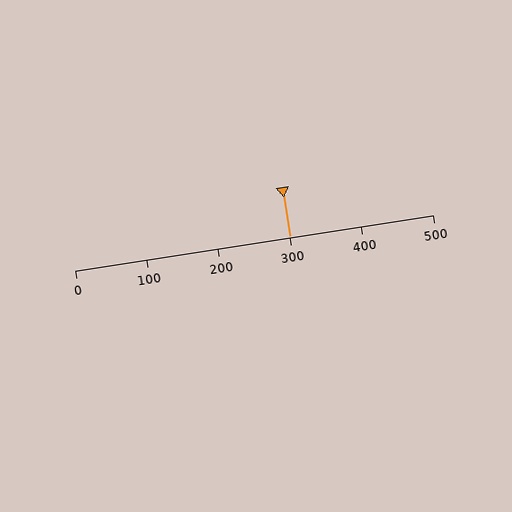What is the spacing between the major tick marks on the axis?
The major ticks are spaced 100 apart.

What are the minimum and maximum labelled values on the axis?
The axis runs from 0 to 500.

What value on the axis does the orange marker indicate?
The marker indicates approximately 300.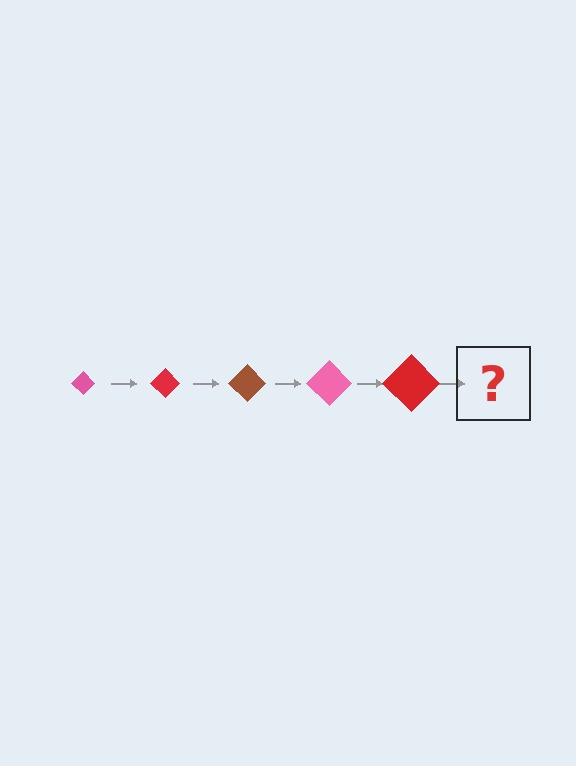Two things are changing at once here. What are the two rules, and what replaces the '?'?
The two rules are that the diamond grows larger each step and the color cycles through pink, red, and brown. The '?' should be a brown diamond, larger than the previous one.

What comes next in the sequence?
The next element should be a brown diamond, larger than the previous one.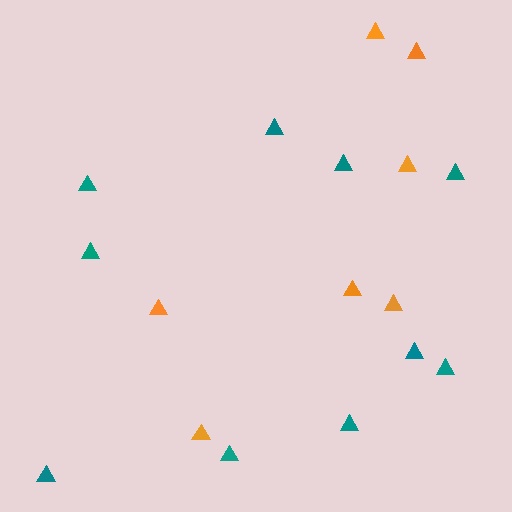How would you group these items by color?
There are 2 groups: one group of orange triangles (7) and one group of teal triangles (10).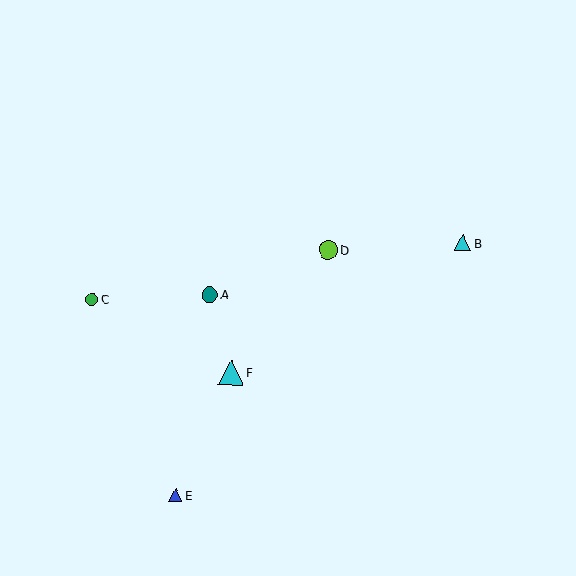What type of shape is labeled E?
Shape E is a blue triangle.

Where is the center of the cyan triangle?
The center of the cyan triangle is at (231, 373).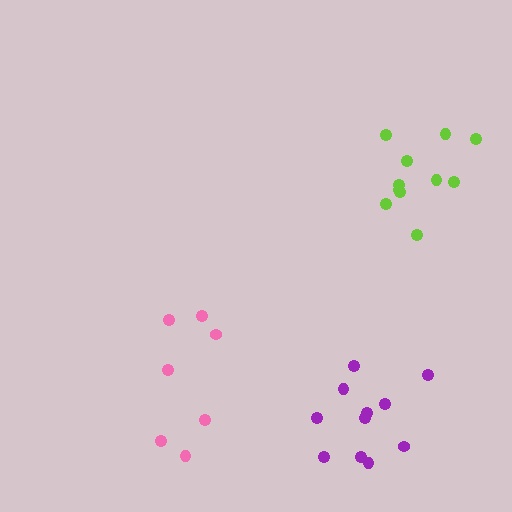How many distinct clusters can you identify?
There are 3 distinct clusters.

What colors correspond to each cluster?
The clusters are colored: lime, purple, pink.